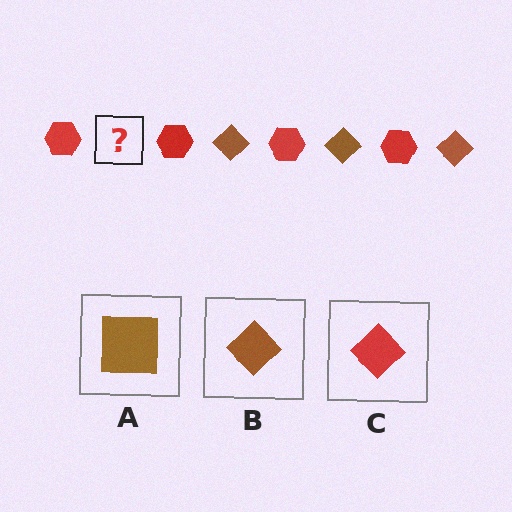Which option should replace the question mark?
Option B.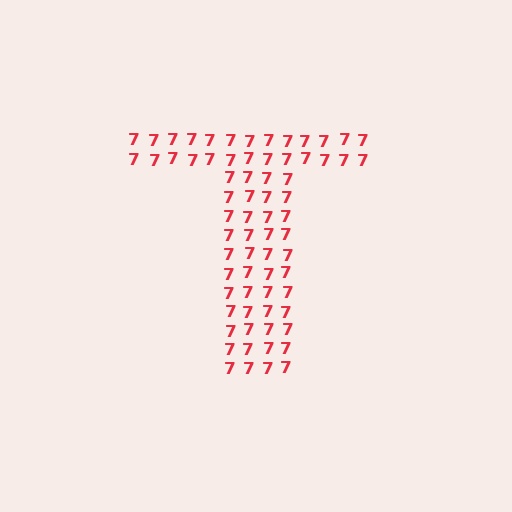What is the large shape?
The large shape is the letter T.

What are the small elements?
The small elements are digit 7's.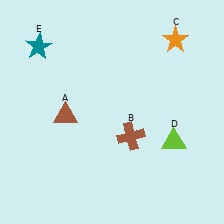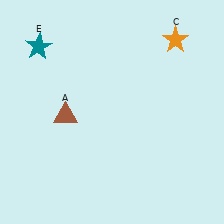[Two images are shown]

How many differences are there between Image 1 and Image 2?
There are 2 differences between the two images.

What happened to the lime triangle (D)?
The lime triangle (D) was removed in Image 2. It was in the bottom-right area of Image 1.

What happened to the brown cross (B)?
The brown cross (B) was removed in Image 2. It was in the bottom-right area of Image 1.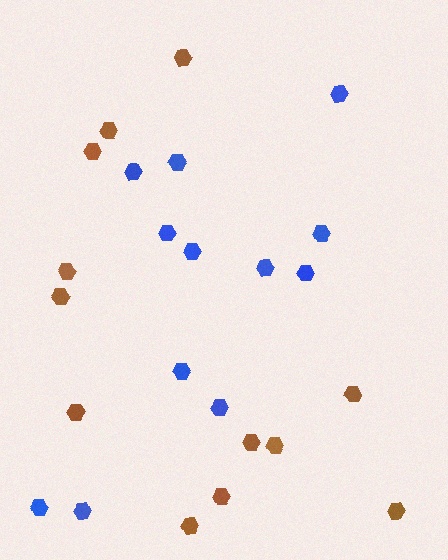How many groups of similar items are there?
There are 2 groups: one group of brown hexagons (12) and one group of blue hexagons (12).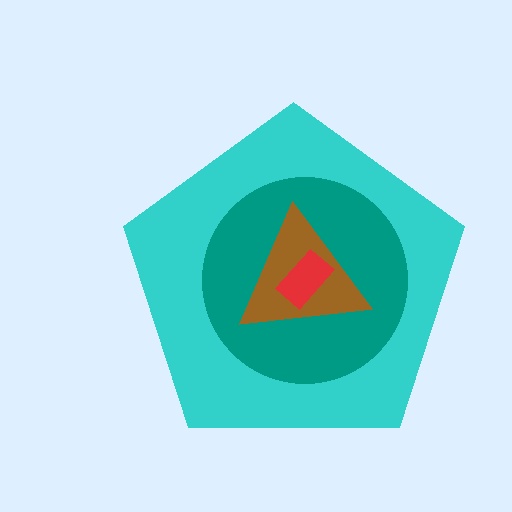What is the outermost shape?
The cyan pentagon.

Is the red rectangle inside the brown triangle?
Yes.